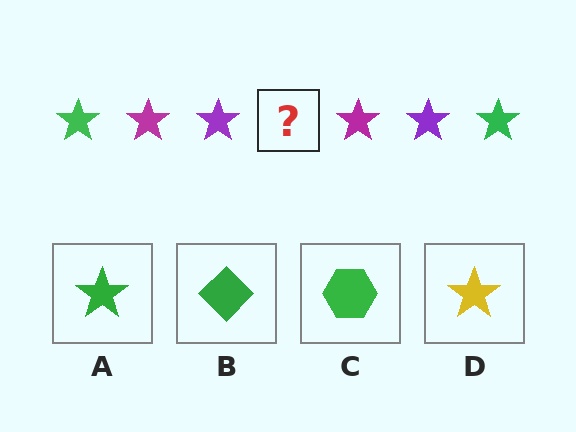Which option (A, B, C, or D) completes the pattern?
A.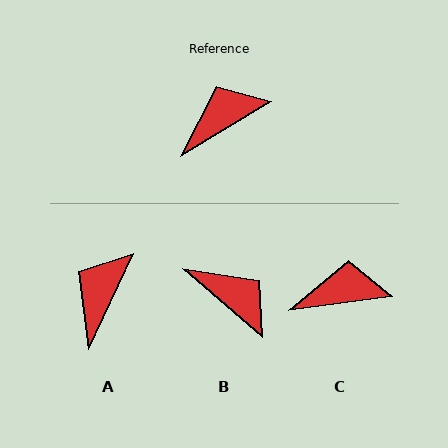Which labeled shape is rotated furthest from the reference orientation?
B, about 71 degrees away.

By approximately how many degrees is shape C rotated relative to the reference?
Approximately 23 degrees clockwise.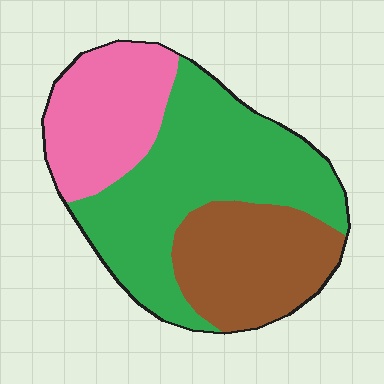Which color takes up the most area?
Green, at roughly 50%.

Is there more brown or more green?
Green.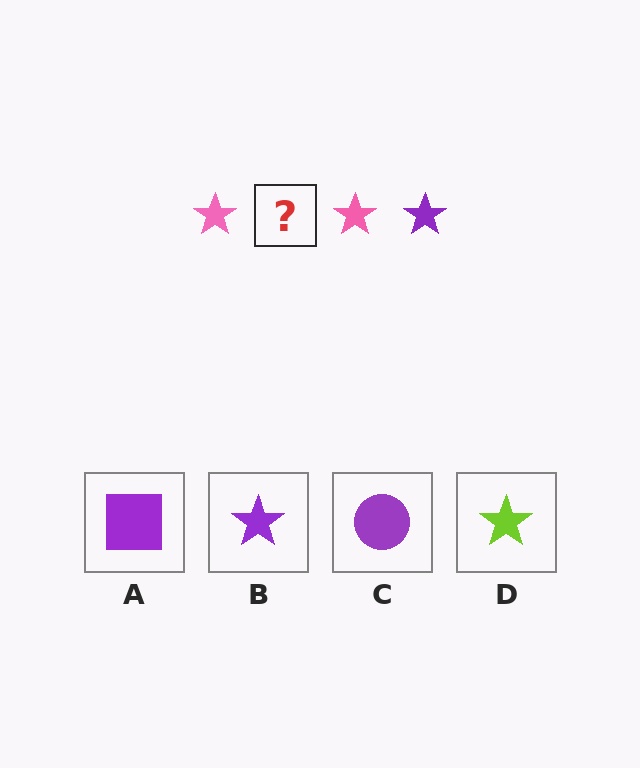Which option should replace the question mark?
Option B.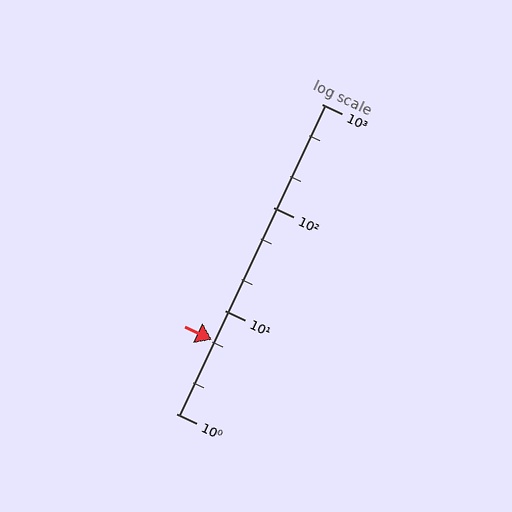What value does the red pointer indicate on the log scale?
The pointer indicates approximately 5.2.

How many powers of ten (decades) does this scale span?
The scale spans 3 decades, from 1 to 1000.